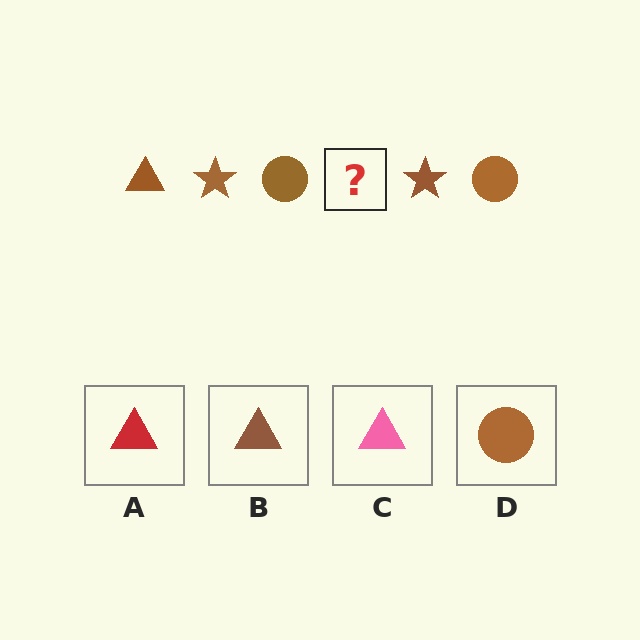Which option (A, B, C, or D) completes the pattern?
B.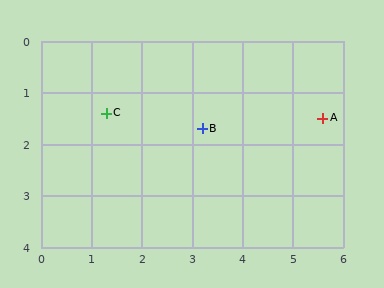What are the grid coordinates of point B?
Point B is at approximately (3.2, 1.7).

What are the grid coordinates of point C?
Point C is at approximately (1.3, 1.4).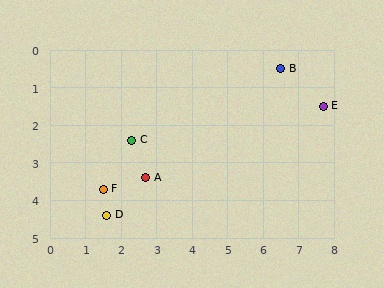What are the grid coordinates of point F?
Point F is at approximately (1.5, 3.7).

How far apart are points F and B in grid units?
Points F and B are about 5.9 grid units apart.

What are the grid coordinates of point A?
Point A is at approximately (2.7, 3.4).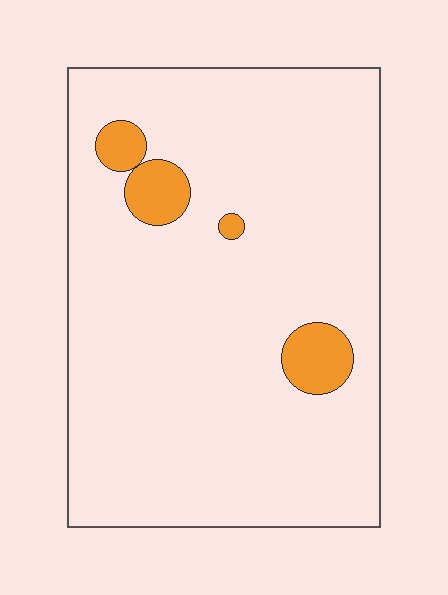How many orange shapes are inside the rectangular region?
4.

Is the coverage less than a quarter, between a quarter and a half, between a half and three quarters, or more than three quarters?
Less than a quarter.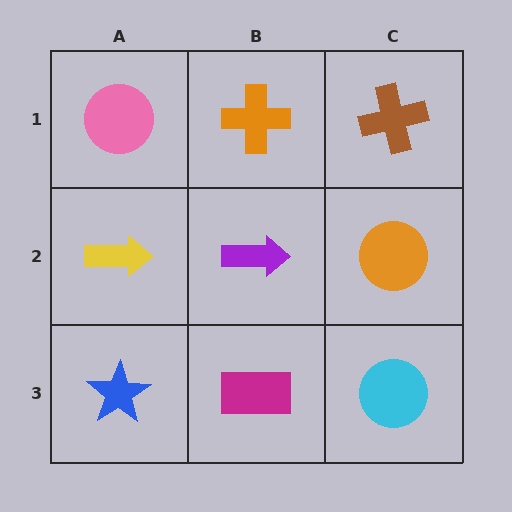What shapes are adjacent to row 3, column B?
A purple arrow (row 2, column B), a blue star (row 3, column A), a cyan circle (row 3, column C).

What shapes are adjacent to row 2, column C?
A brown cross (row 1, column C), a cyan circle (row 3, column C), a purple arrow (row 2, column B).